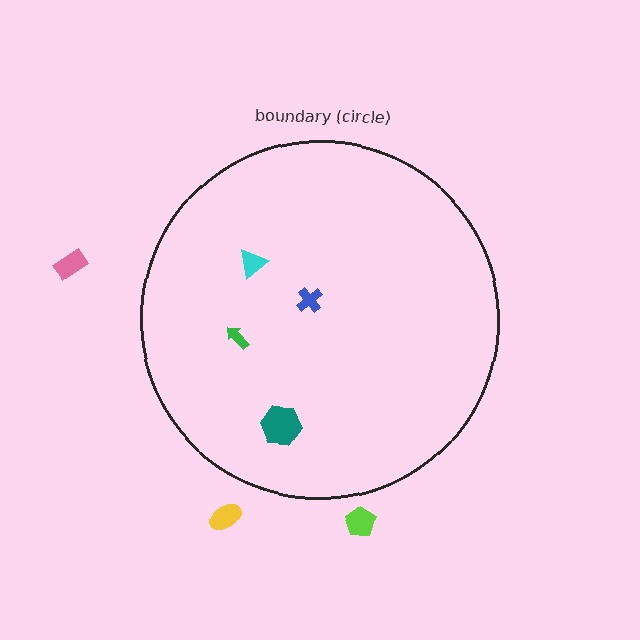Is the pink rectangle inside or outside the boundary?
Outside.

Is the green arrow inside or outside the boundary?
Inside.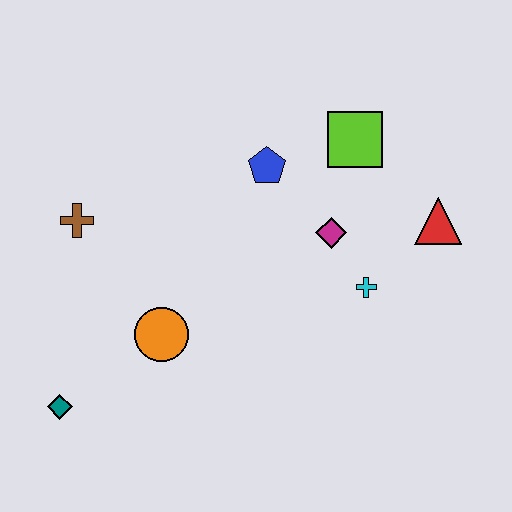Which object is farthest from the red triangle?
The teal diamond is farthest from the red triangle.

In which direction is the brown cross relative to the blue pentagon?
The brown cross is to the left of the blue pentagon.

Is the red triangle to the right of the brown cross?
Yes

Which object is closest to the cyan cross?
The magenta diamond is closest to the cyan cross.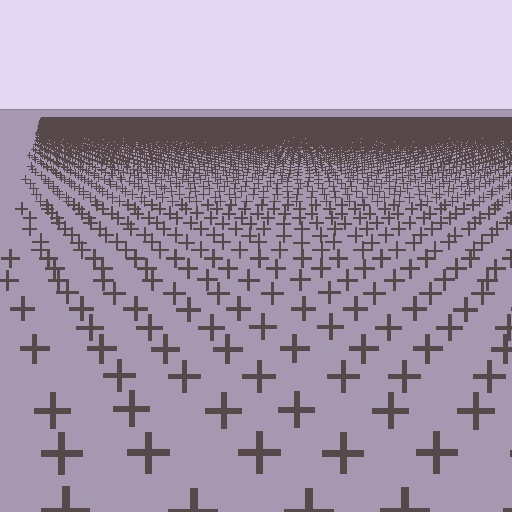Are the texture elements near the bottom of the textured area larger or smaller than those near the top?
Larger. Near the bottom, elements are closer to the viewer and appear at a bigger on-screen size.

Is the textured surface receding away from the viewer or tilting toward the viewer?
The surface is receding away from the viewer. Texture elements get smaller and denser toward the top.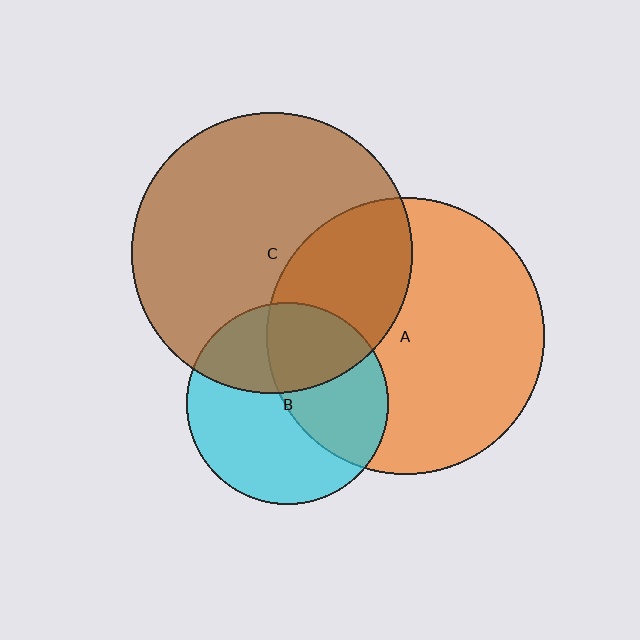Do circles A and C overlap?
Yes.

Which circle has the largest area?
Circle C (brown).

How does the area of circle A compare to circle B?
Approximately 1.9 times.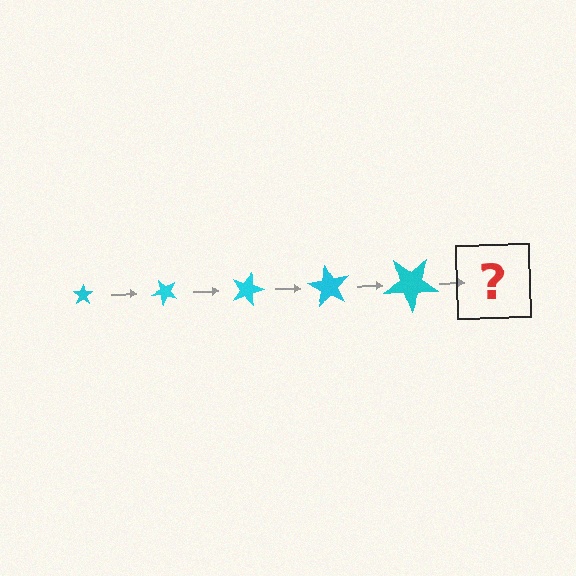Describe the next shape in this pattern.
It should be a star, larger than the previous one and rotated 225 degrees from the start.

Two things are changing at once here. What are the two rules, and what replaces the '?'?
The two rules are that the star grows larger each step and it rotates 45 degrees each step. The '?' should be a star, larger than the previous one and rotated 225 degrees from the start.